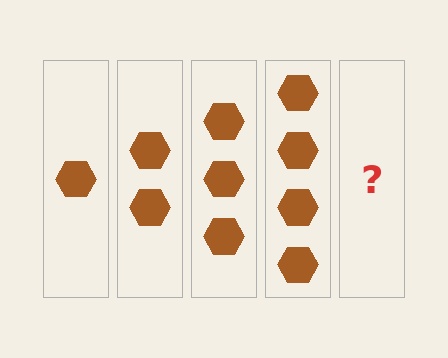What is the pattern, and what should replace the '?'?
The pattern is that each step adds one more hexagon. The '?' should be 5 hexagons.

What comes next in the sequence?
The next element should be 5 hexagons.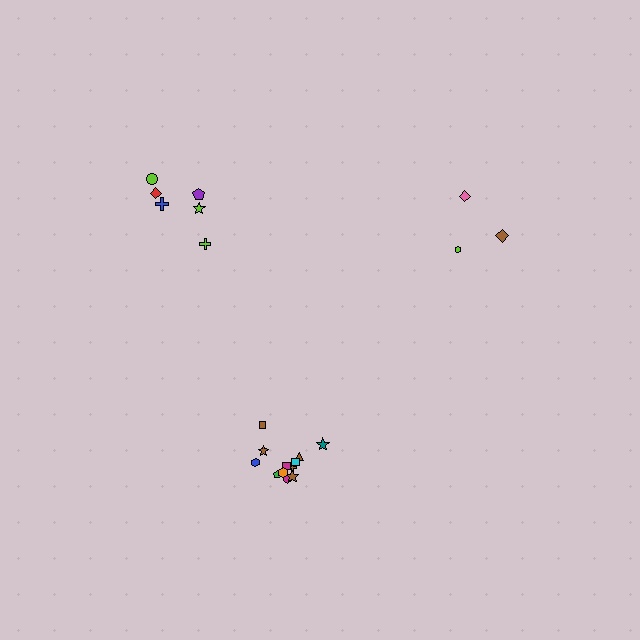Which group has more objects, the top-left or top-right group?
The top-left group.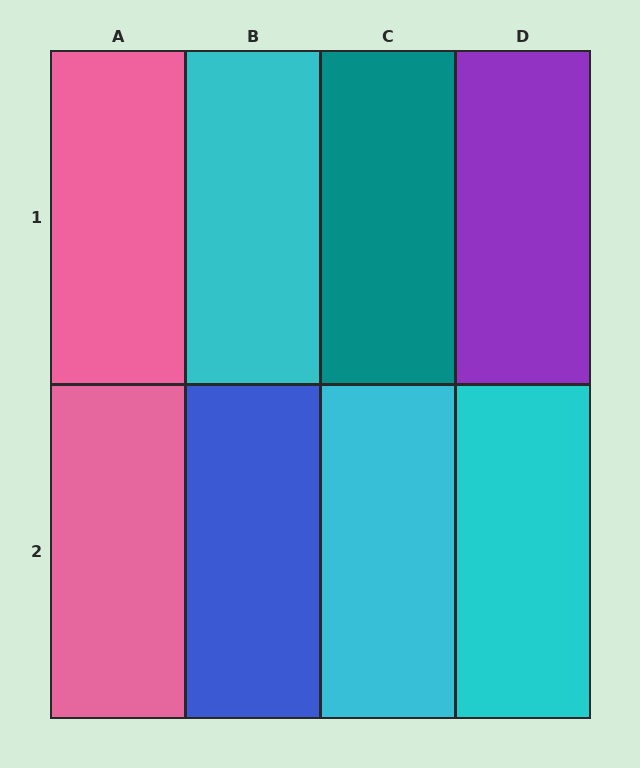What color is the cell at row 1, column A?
Pink.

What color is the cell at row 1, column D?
Purple.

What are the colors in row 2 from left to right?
Pink, blue, cyan, cyan.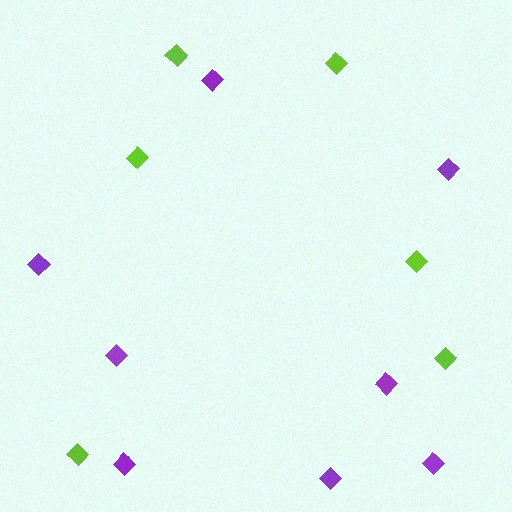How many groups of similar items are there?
There are 2 groups: one group of purple diamonds (8) and one group of lime diamonds (6).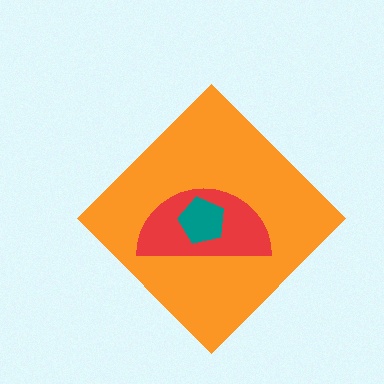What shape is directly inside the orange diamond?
The red semicircle.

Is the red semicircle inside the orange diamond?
Yes.